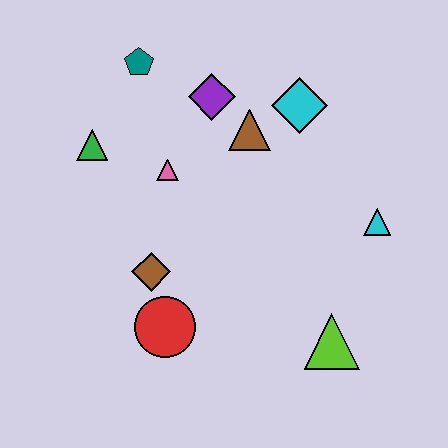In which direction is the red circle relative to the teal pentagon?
The red circle is below the teal pentagon.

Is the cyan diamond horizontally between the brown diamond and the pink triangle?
No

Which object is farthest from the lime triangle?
The teal pentagon is farthest from the lime triangle.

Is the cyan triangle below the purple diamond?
Yes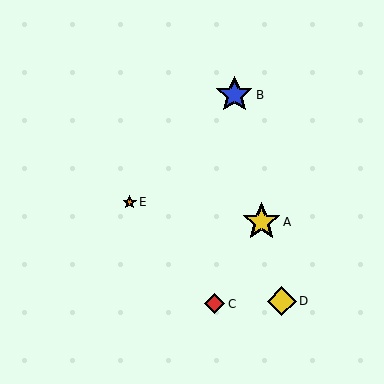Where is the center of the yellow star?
The center of the yellow star is at (261, 222).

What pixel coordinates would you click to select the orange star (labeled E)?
Click at (130, 202) to select the orange star E.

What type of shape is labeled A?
Shape A is a yellow star.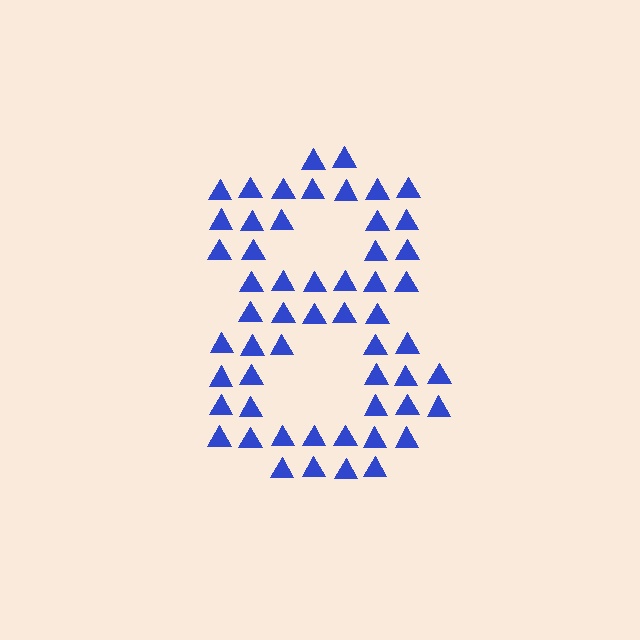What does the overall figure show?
The overall figure shows the digit 8.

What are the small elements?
The small elements are triangles.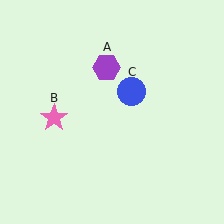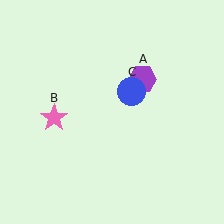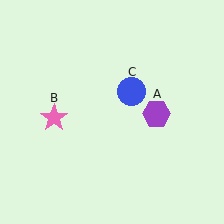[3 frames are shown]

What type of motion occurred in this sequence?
The purple hexagon (object A) rotated clockwise around the center of the scene.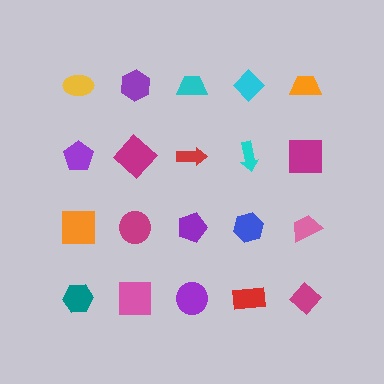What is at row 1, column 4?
A cyan diamond.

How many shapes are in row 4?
5 shapes.